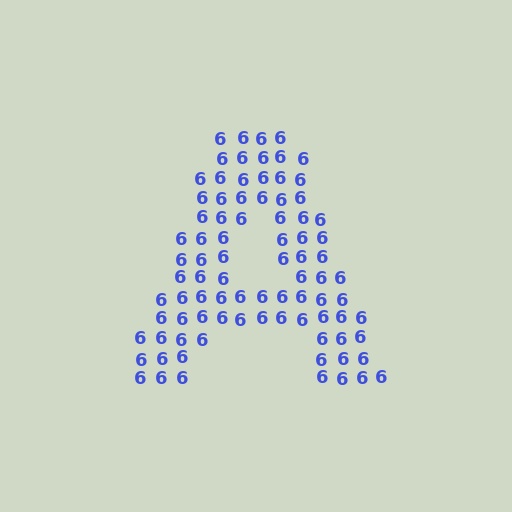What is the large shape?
The large shape is the letter A.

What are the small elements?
The small elements are digit 6's.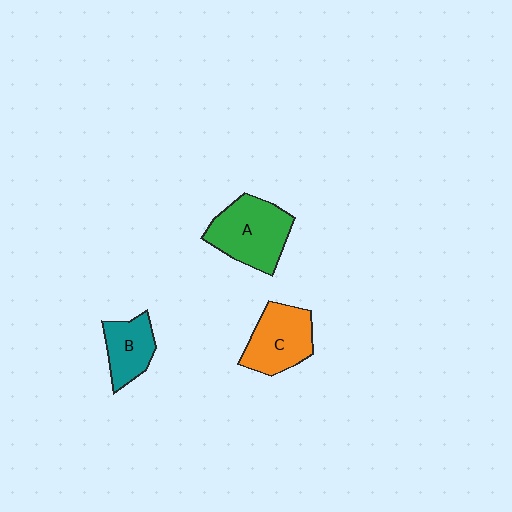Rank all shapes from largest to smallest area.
From largest to smallest: A (green), C (orange), B (teal).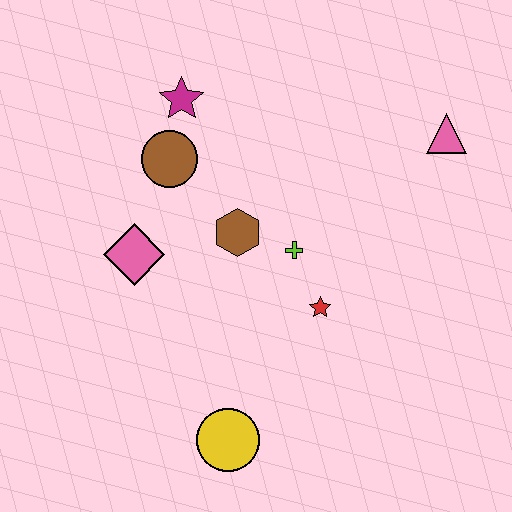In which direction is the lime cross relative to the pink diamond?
The lime cross is to the right of the pink diamond.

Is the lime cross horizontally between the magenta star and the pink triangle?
Yes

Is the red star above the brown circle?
No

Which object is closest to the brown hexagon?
The lime cross is closest to the brown hexagon.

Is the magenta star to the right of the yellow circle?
No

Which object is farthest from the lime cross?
The yellow circle is farthest from the lime cross.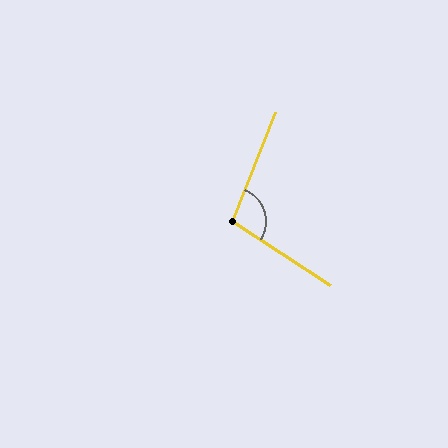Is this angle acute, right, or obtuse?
It is obtuse.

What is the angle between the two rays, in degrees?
Approximately 102 degrees.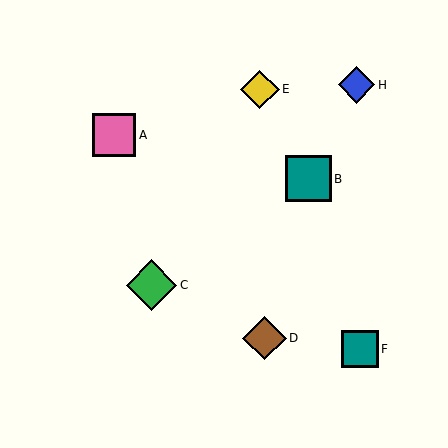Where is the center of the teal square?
The center of the teal square is at (360, 349).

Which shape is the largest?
The green diamond (labeled C) is the largest.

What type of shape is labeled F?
Shape F is a teal square.